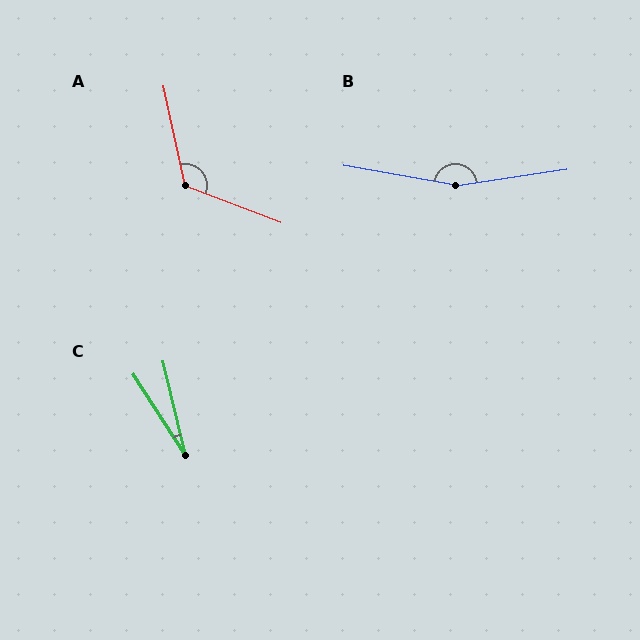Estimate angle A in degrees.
Approximately 123 degrees.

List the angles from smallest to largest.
C (20°), A (123°), B (162°).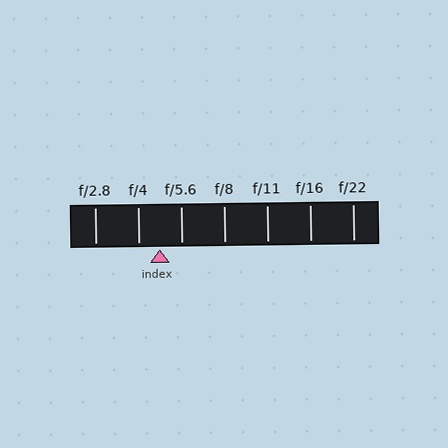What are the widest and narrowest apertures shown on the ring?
The widest aperture shown is f/2.8 and the narrowest is f/22.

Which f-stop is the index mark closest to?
The index mark is closest to f/4.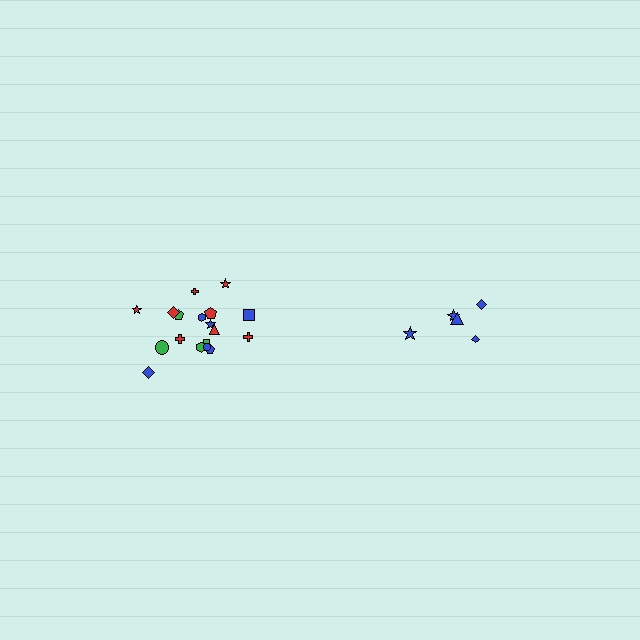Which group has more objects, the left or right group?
The left group.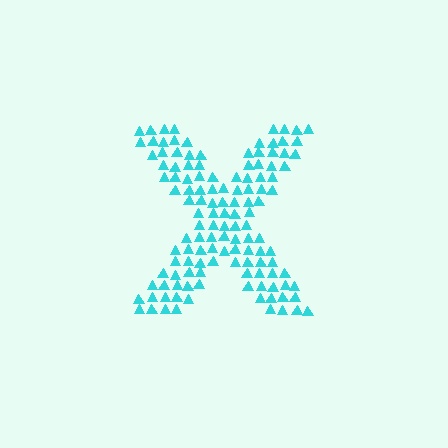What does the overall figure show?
The overall figure shows the letter X.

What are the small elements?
The small elements are triangles.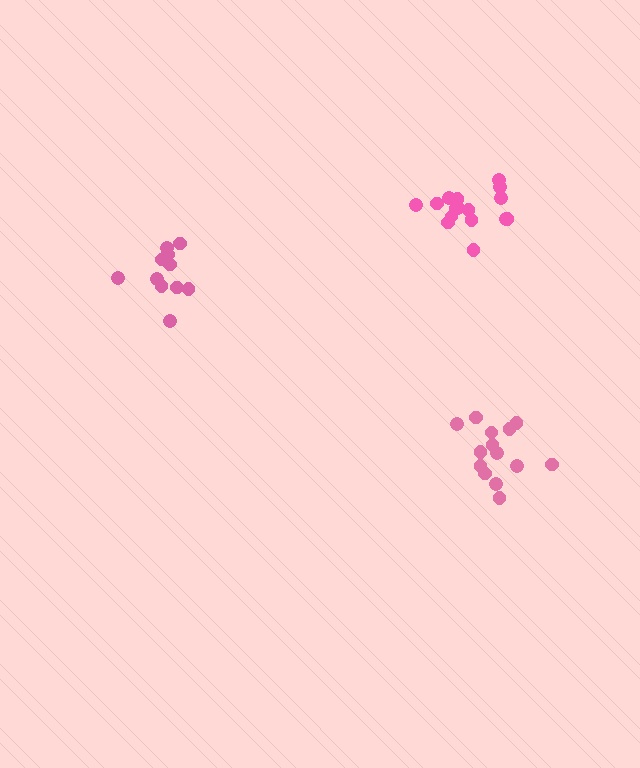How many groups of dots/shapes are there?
There are 3 groups.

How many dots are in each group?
Group 1: 11 dots, Group 2: 16 dots, Group 3: 14 dots (41 total).